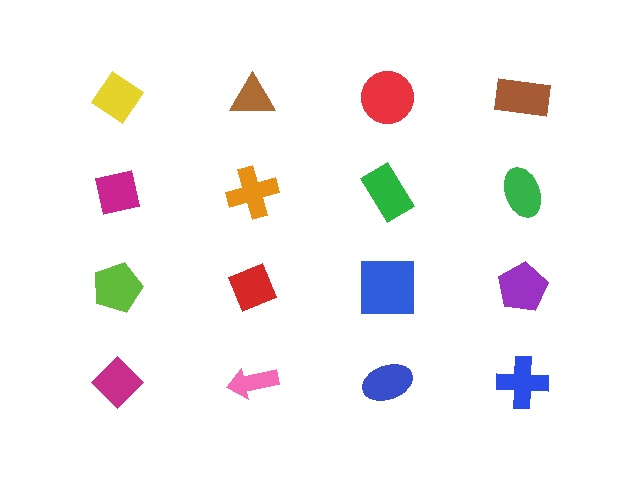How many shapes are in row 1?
4 shapes.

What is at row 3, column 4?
A purple pentagon.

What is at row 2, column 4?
A green ellipse.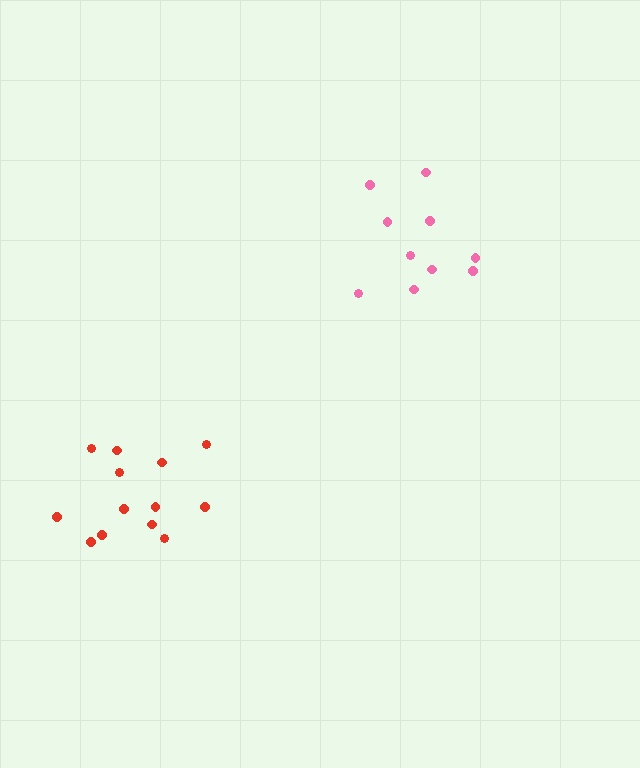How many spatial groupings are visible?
There are 2 spatial groupings.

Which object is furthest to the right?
The pink cluster is rightmost.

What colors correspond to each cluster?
The clusters are colored: red, pink.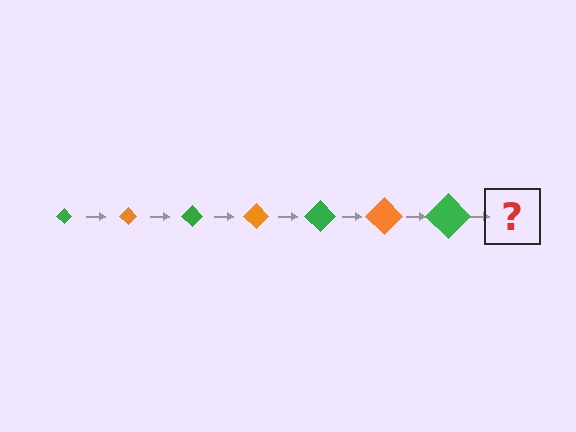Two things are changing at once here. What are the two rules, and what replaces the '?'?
The two rules are that the diamond grows larger each step and the color cycles through green and orange. The '?' should be an orange diamond, larger than the previous one.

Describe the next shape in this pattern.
It should be an orange diamond, larger than the previous one.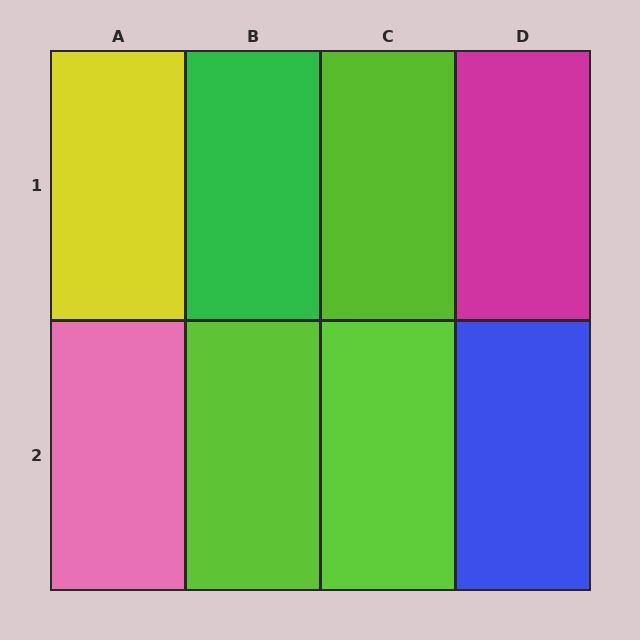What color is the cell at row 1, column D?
Magenta.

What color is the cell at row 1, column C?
Lime.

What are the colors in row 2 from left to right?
Pink, lime, lime, blue.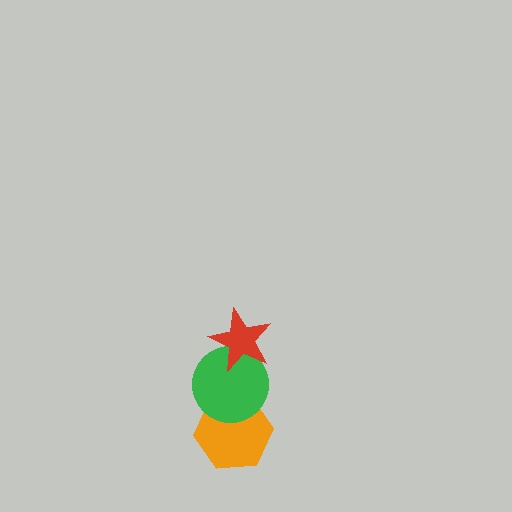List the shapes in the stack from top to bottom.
From top to bottom: the red star, the green circle, the orange hexagon.